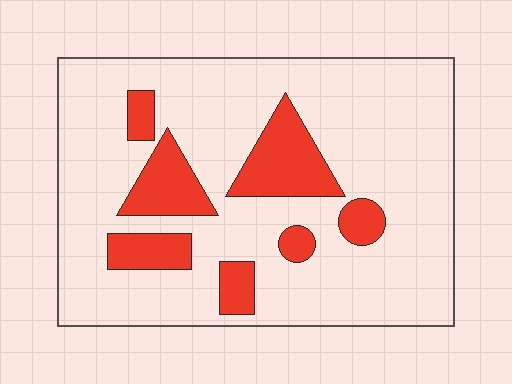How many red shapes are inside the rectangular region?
7.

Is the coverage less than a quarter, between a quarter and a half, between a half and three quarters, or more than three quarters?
Less than a quarter.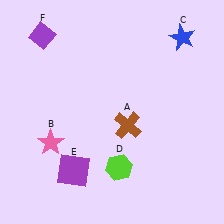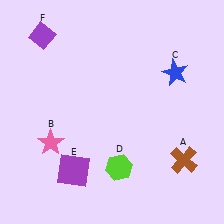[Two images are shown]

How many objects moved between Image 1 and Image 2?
2 objects moved between the two images.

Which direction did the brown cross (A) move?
The brown cross (A) moved right.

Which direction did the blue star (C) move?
The blue star (C) moved down.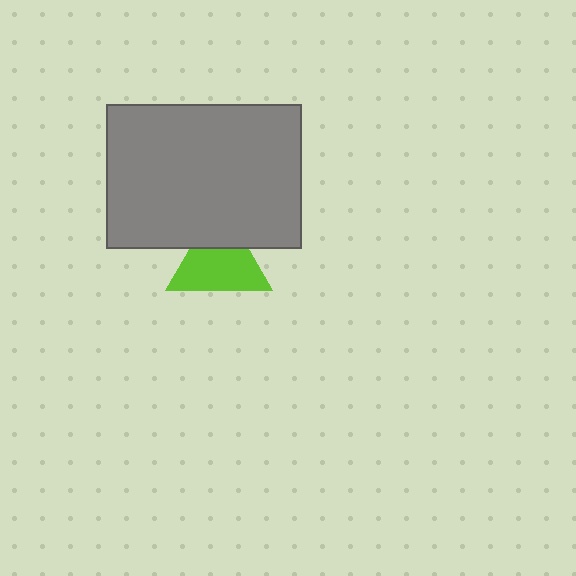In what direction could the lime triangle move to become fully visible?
The lime triangle could move down. That would shift it out from behind the gray rectangle entirely.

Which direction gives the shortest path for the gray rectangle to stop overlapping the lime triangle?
Moving up gives the shortest separation.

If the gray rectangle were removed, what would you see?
You would see the complete lime triangle.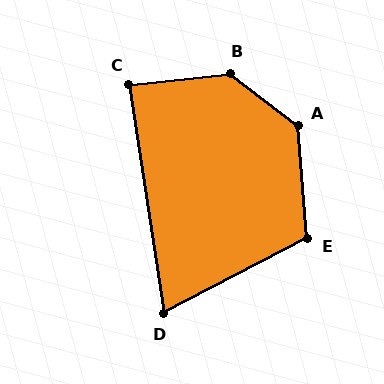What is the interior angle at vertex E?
Approximately 112 degrees (obtuse).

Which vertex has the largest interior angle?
B, at approximately 136 degrees.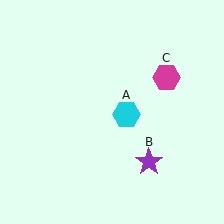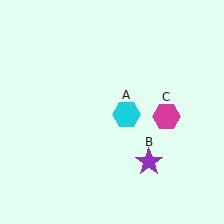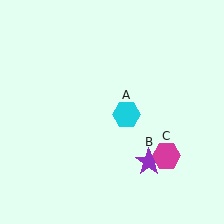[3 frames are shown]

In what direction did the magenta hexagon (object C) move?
The magenta hexagon (object C) moved down.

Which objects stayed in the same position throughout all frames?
Cyan hexagon (object A) and purple star (object B) remained stationary.